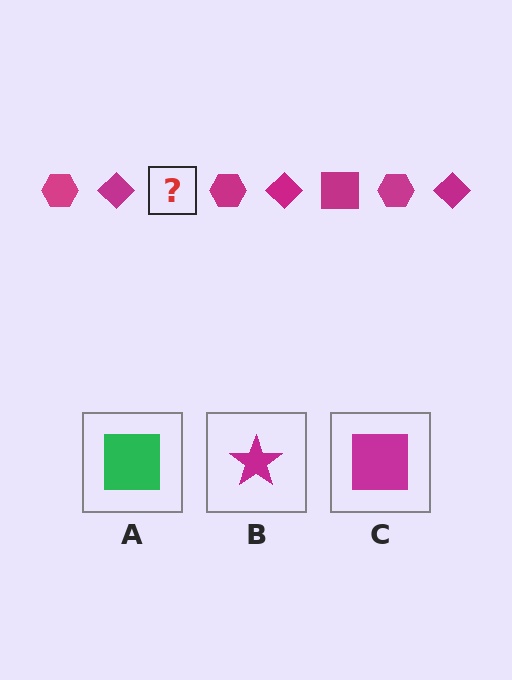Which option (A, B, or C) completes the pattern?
C.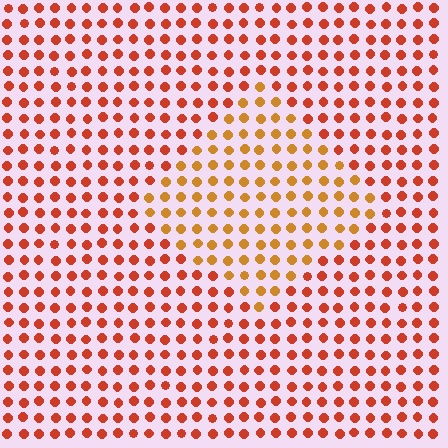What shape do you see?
I see a diamond.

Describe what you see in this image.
The image is filled with small red elements in a uniform arrangement. A diamond-shaped region is visible where the elements are tinted to a slightly different hue, forming a subtle color boundary.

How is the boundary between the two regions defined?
The boundary is defined purely by a slight shift in hue (about 29 degrees). Spacing, size, and orientation are identical on both sides.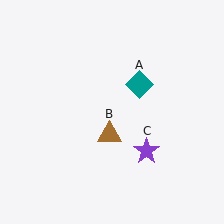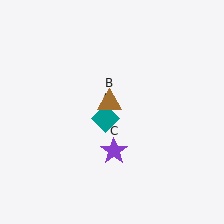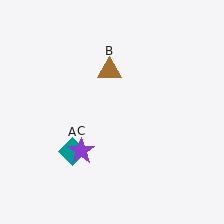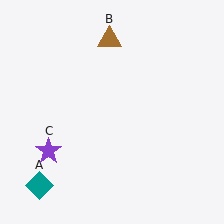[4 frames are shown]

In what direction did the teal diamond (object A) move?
The teal diamond (object A) moved down and to the left.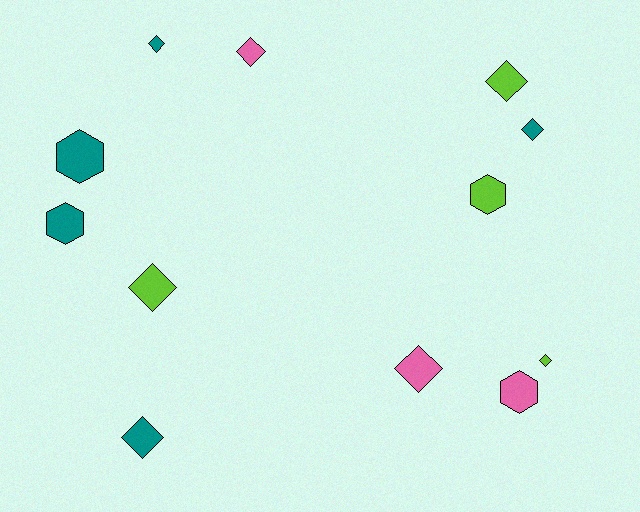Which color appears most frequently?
Teal, with 5 objects.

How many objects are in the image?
There are 12 objects.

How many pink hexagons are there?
There is 1 pink hexagon.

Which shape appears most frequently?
Diamond, with 8 objects.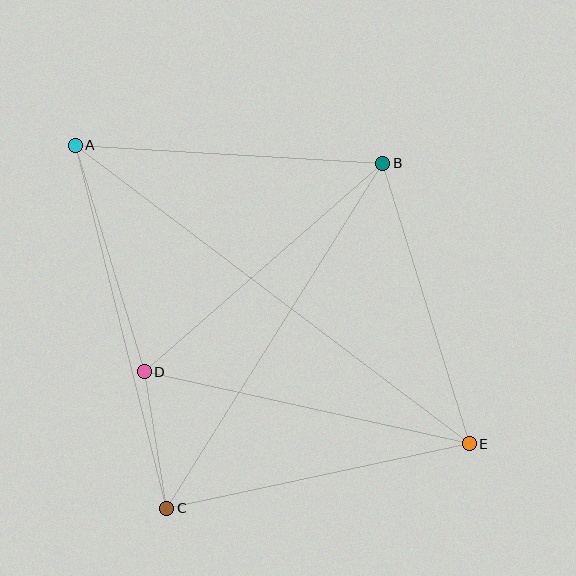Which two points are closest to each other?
Points C and D are closest to each other.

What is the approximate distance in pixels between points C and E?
The distance between C and E is approximately 309 pixels.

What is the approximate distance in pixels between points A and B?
The distance between A and B is approximately 308 pixels.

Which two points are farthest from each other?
Points A and E are farthest from each other.